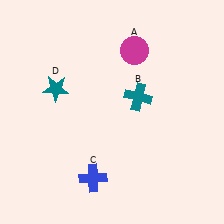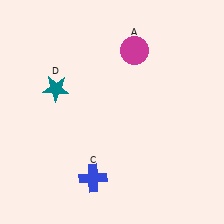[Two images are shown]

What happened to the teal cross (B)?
The teal cross (B) was removed in Image 2. It was in the top-right area of Image 1.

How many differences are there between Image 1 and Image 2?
There is 1 difference between the two images.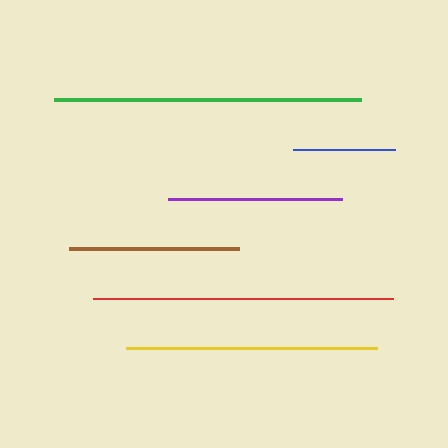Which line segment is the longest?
The green line is the longest at approximately 307 pixels.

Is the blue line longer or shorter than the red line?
The red line is longer than the blue line.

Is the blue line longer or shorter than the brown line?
The brown line is longer than the blue line.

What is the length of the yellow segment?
The yellow segment is approximately 251 pixels long.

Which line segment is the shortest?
The blue line is the shortest at approximately 102 pixels.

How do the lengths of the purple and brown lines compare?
The purple and brown lines are approximately the same length.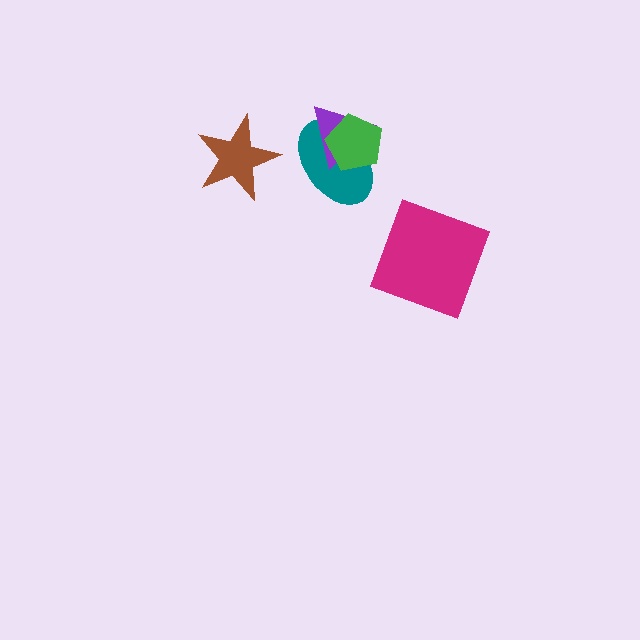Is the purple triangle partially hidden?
Yes, it is partially covered by another shape.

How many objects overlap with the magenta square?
0 objects overlap with the magenta square.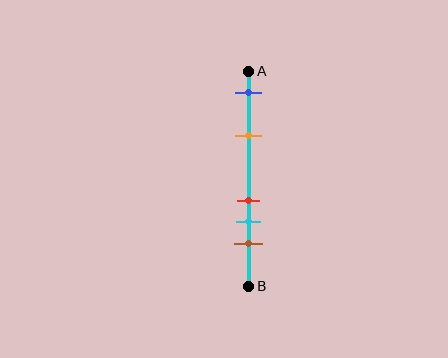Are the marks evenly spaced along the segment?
No, the marks are not evenly spaced.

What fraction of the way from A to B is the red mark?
The red mark is approximately 60% (0.6) of the way from A to B.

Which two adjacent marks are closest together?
The red and cyan marks are the closest adjacent pair.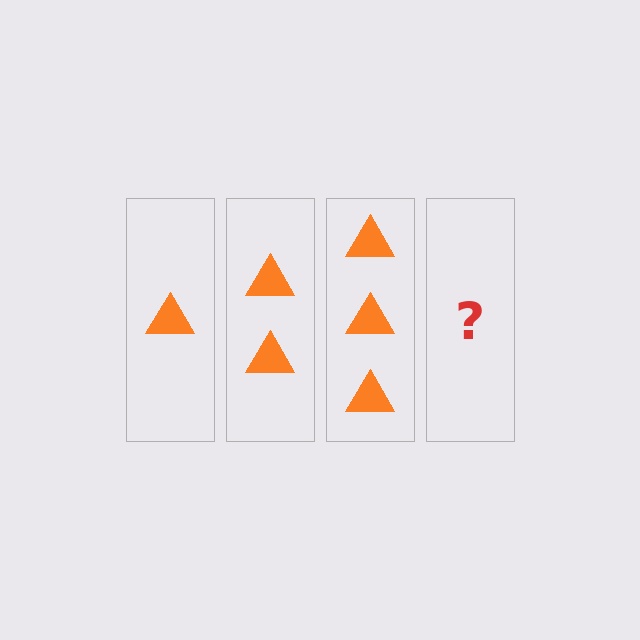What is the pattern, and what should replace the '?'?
The pattern is that each step adds one more triangle. The '?' should be 4 triangles.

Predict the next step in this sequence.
The next step is 4 triangles.